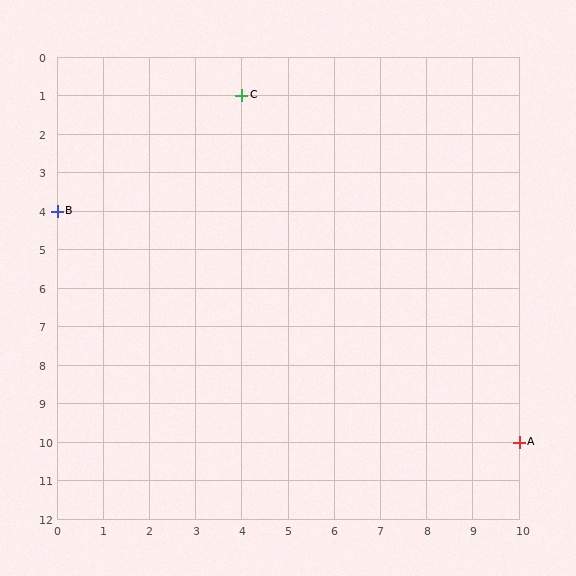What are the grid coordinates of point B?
Point B is at grid coordinates (0, 4).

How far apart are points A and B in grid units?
Points A and B are 10 columns and 6 rows apart (about 11.7 grid units diagonally).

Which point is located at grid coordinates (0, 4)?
Point B is at (0, 4).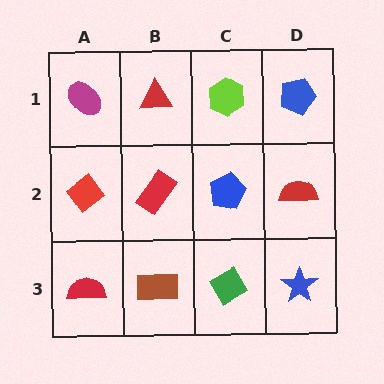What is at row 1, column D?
A blue pentagon.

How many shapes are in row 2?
4 shapes.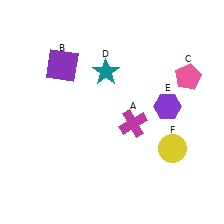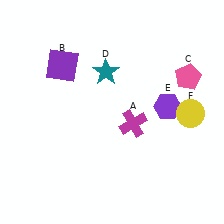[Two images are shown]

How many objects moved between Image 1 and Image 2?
1 object moved between the two images.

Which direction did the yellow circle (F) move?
The yellow circle (F) moved up.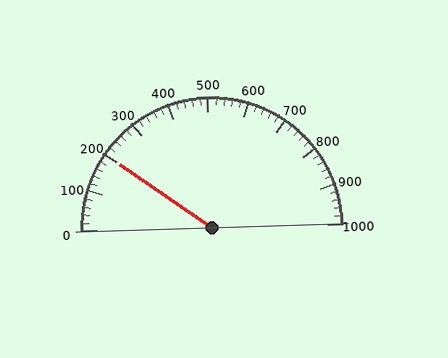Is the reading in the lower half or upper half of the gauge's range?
The reading is in the lower half of the range (0 to 1000).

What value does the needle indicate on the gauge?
The needle indicates approximately 200.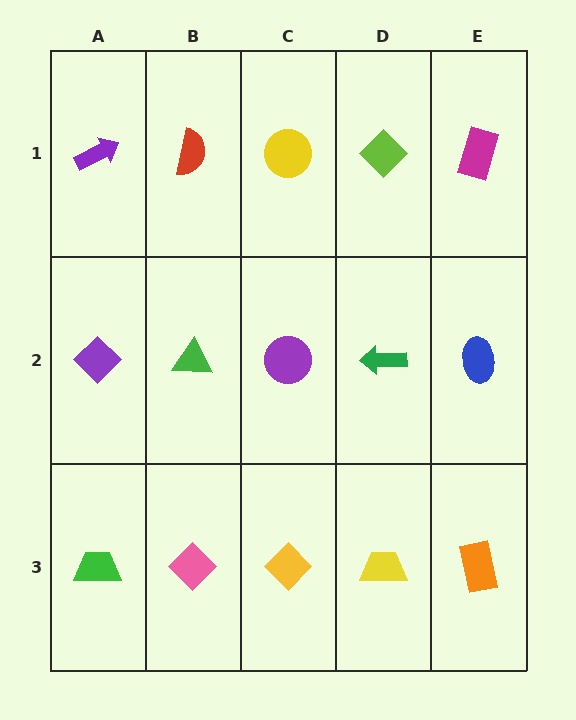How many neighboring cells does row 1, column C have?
3.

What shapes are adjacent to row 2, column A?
A purple arrow (row 1, column A), a green trapezoid (row 3, column A), a green triangle (row 2, column B).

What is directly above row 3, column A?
A purple diamond.